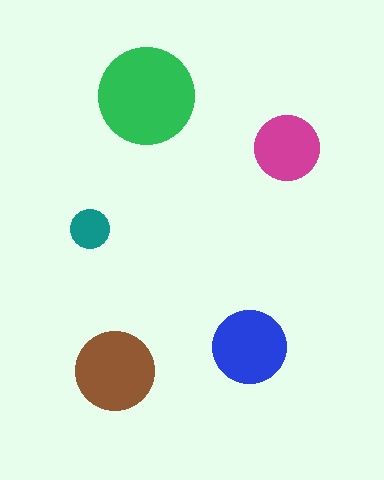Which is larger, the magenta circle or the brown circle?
The brown one.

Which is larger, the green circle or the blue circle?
The green one.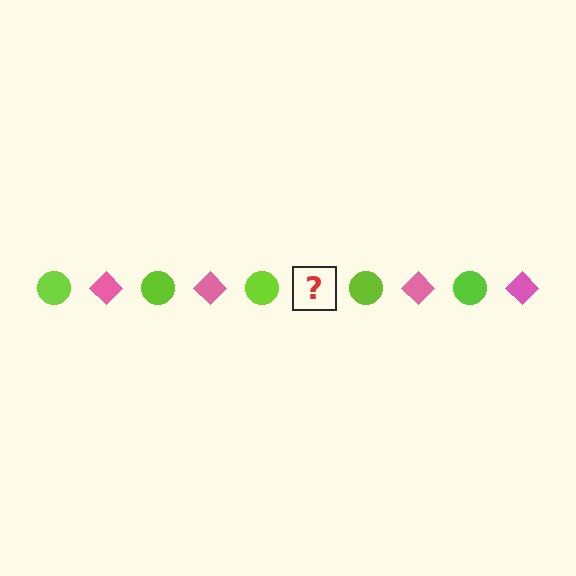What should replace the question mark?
The question mark should be replaced with a pink diamond.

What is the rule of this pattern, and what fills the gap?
The rule is that the pattern alternates between lime circle and pink diamond. The gap should be filled with a pink diamond.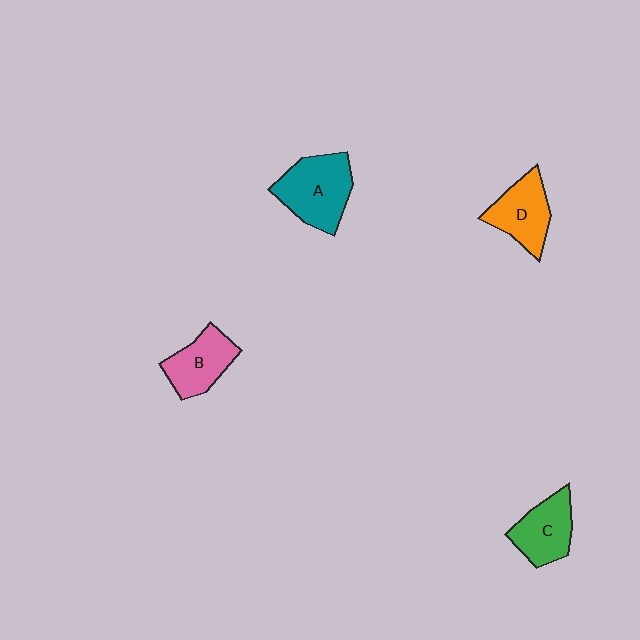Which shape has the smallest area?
Shape B (pink).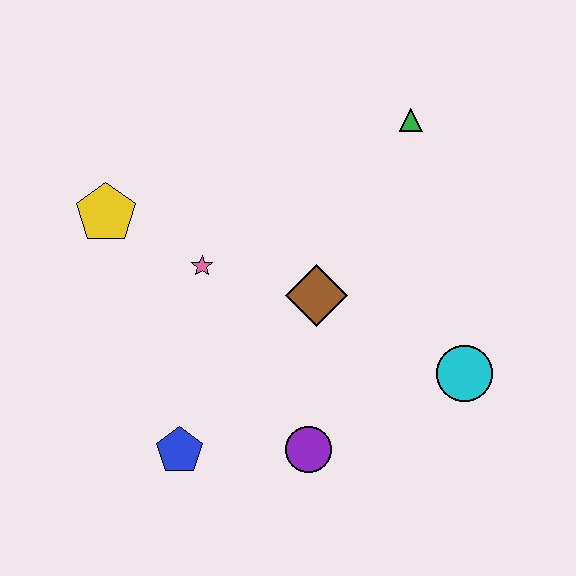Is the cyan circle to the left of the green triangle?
No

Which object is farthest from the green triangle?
The blue pentagon is farthest from the green triangle.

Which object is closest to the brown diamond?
The pink star is closest to the brown diamond.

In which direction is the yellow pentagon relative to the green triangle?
The yellow pentagon is to the left of the green triangle.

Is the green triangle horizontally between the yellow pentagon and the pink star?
No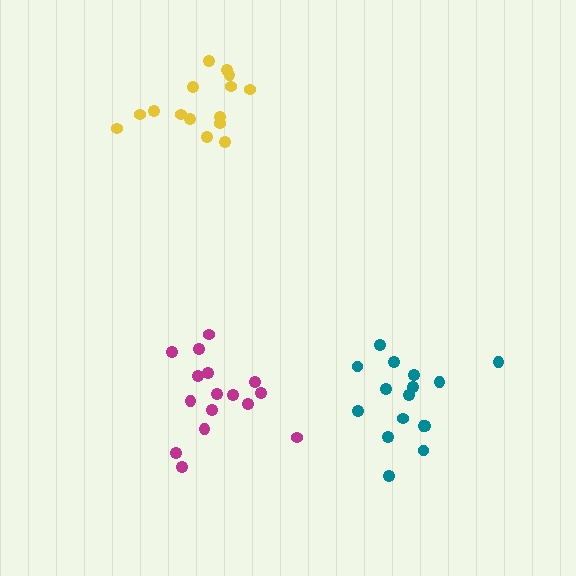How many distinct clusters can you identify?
There are 3 distinct clusters.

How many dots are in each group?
Group 1: 15 dots, Group 2: 16 dots, Group 3: 16 dots (47 total).